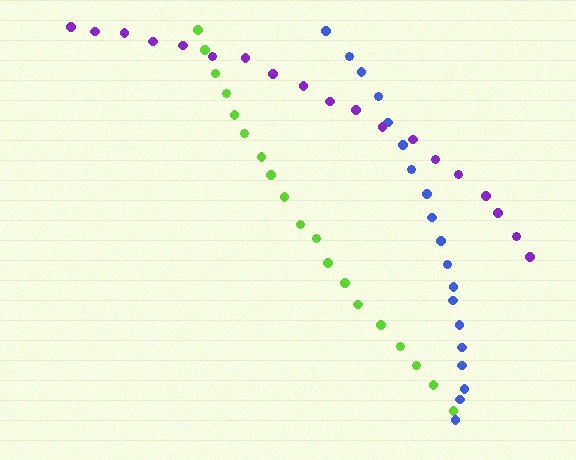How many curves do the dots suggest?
There are 3 distinct paths.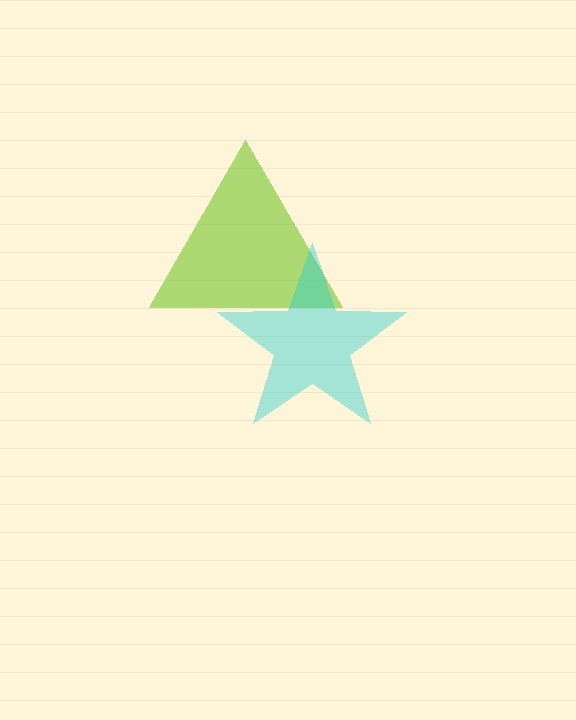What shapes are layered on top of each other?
The layered shapes are: a lime triangle, a cyan star.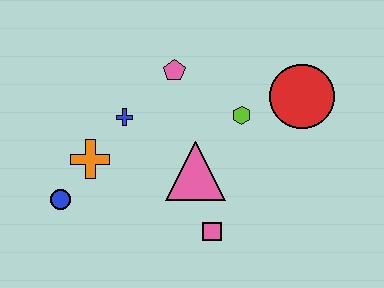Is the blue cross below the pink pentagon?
Yes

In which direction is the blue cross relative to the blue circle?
The blue cross is above the blue circle.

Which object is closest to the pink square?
The pink triangle is closest to the pink square.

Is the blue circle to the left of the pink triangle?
Yes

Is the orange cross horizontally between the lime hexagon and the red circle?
No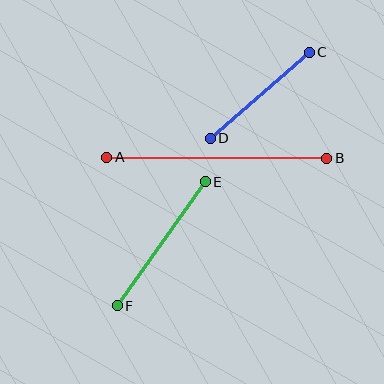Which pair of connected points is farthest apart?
Points A and B are farthest apart.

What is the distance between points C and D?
The distance is approximately 131 pixels.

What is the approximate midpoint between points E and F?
The midpoint is at approximately (161, 244) pixels.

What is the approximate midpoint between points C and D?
The midpoint is at approximately (260, 95) pixels.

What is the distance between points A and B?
The distance is approximately 220 pixels.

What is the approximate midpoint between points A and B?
The midpoint is at approximately (217, 158) pixels.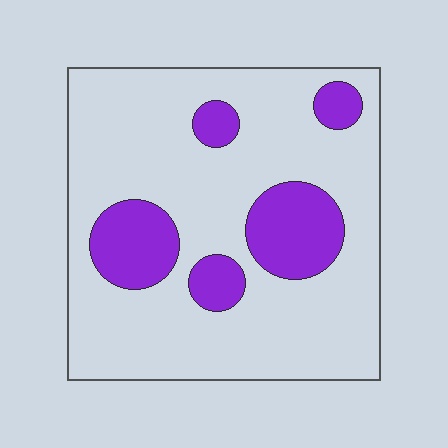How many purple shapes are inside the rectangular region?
5.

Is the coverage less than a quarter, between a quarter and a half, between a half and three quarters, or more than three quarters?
Less than a quarter.